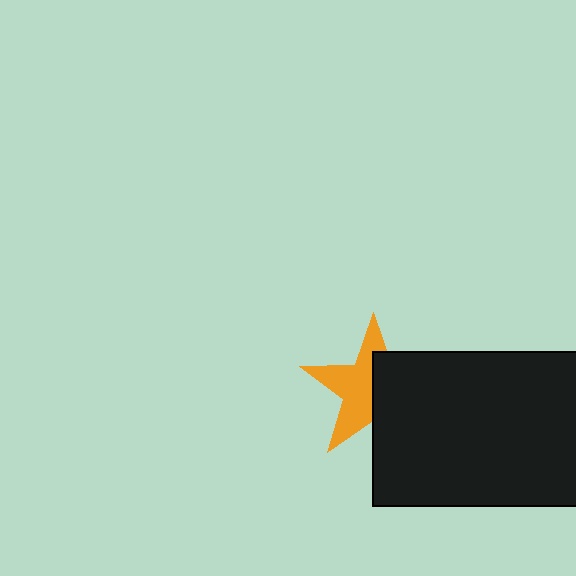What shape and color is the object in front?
The object in front is a black rectangle.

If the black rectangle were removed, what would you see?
You would see the complete orange star.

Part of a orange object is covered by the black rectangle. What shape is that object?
It is a star.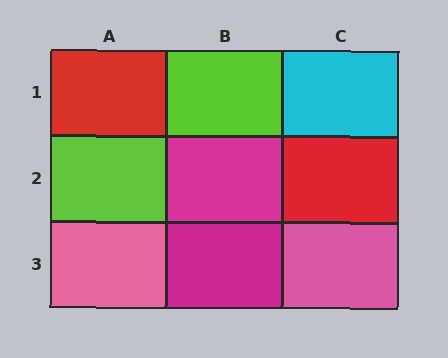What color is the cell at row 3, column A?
Pink.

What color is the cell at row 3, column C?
Pink.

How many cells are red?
2 cells are red.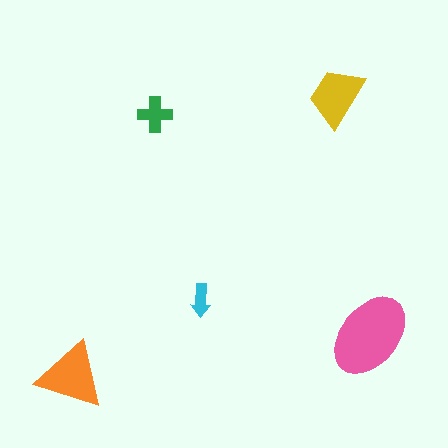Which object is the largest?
The pink ellipse.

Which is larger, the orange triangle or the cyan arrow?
The orange triangle.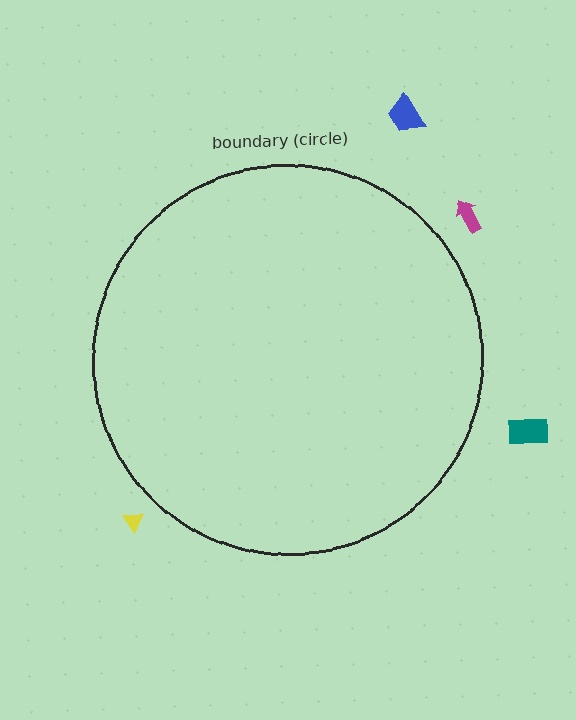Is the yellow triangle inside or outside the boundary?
Outside.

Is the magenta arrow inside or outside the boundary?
Outside.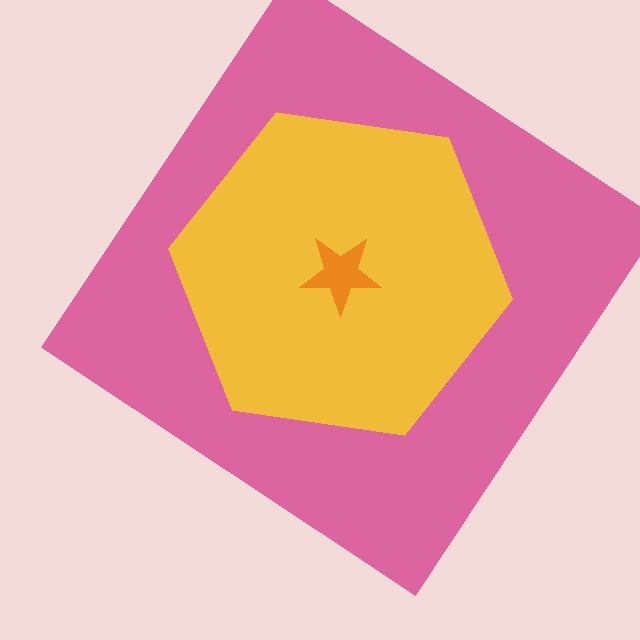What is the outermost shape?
The pink diamond.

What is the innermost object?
The orange star.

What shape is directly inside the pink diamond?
The yellow hexagon.